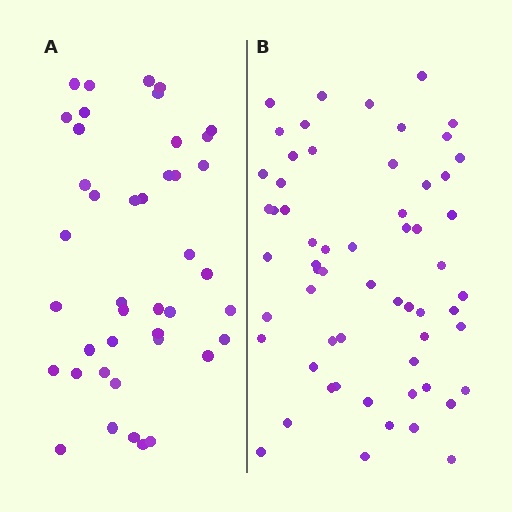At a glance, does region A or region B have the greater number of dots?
Region B (the right region) has more dots.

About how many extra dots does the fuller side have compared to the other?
Region B has approximately 20 more dots than region A.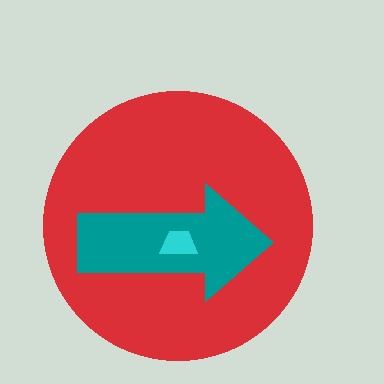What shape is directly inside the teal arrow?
The cyan trapezoid.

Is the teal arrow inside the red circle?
Yes.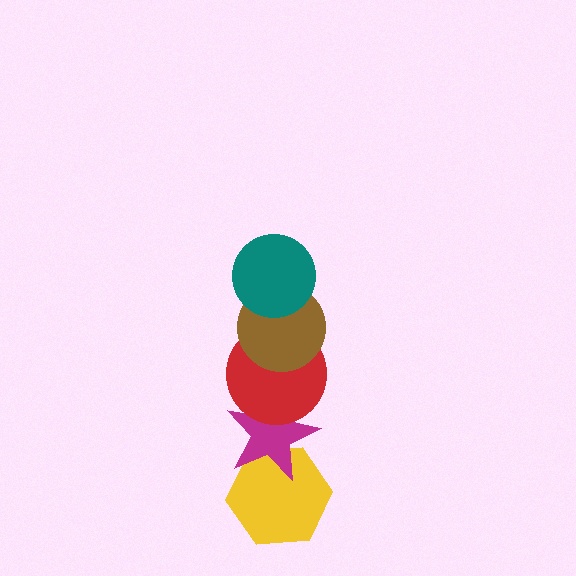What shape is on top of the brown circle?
The teal circle is on top of the brown circle.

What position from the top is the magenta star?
The magenta star is 4th from the top.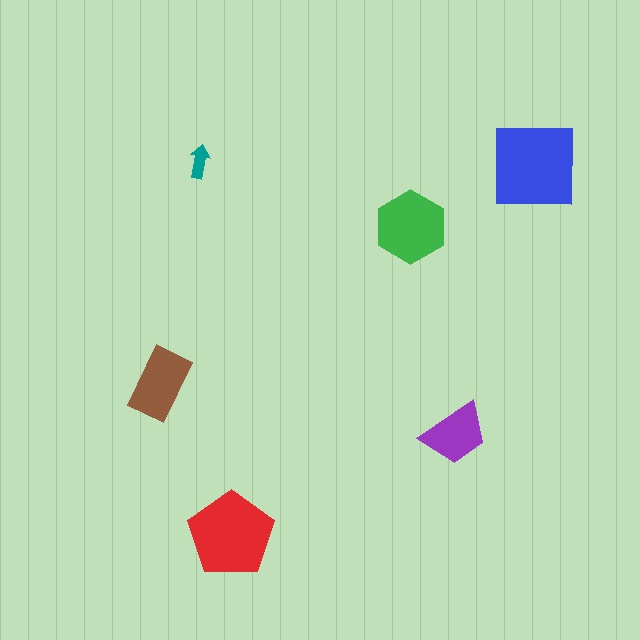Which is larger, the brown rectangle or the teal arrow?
The brown rectangle.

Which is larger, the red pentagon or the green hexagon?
The red pentagon.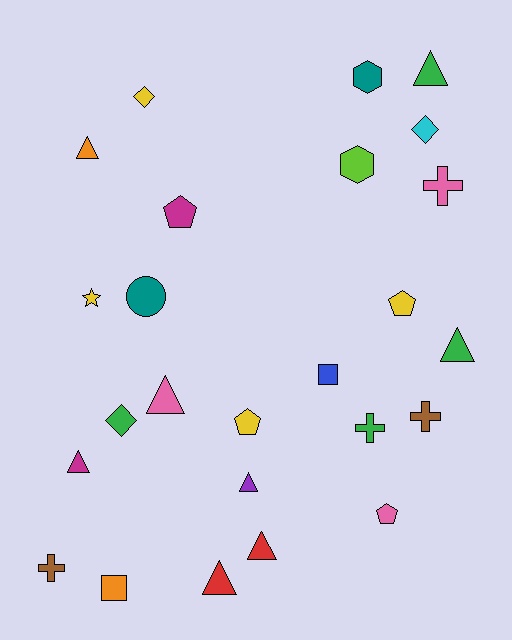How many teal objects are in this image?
There are 2 teal objects.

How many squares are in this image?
There are 2 squares.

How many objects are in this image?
There are 25 objects.